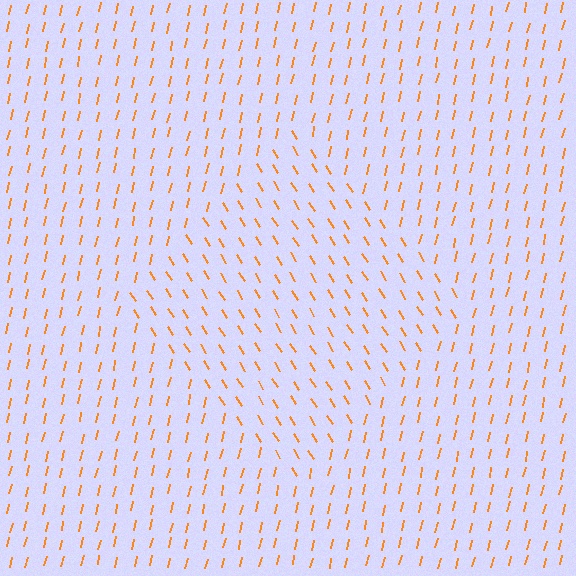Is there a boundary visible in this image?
Yes, there is a texture boundary formed by a change in line orientation.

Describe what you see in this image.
The image is filled with small orange line segments. A diamond region in the image has lines oriented differently from the surrounding lines, creating a visible texture boundary.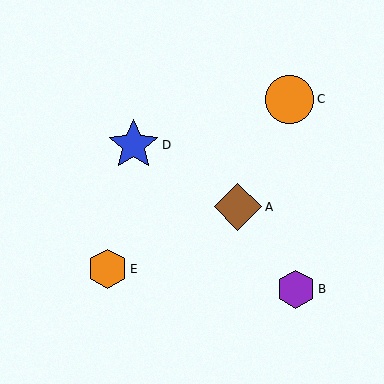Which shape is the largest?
The blue star (labeled D) is the largest.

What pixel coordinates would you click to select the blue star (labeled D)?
Click at (134, 145) to select the blue star D.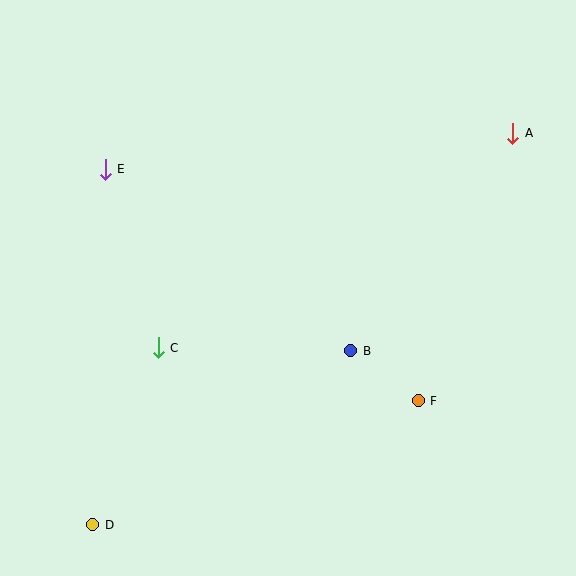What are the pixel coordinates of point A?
Point A is at (513, 133).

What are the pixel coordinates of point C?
Point C is at (158, 348).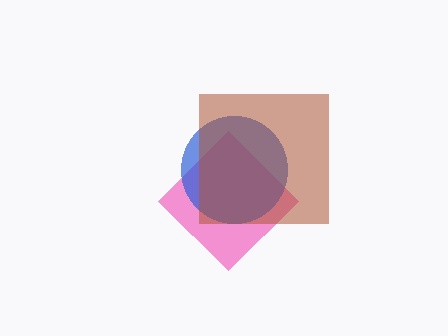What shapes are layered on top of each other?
The layered shapes are: a pink diamond, a blue circle, a brown square.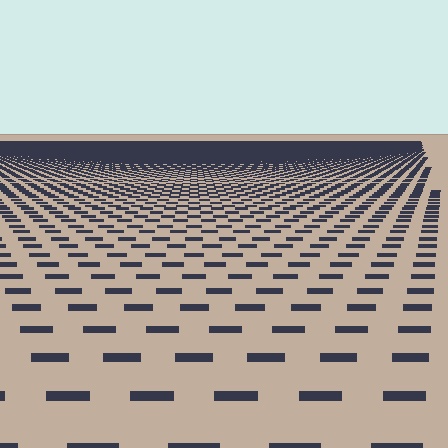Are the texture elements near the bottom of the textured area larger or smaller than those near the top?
Larger. Near the bottom, elements are closer to the viewer and appear at a bigger on-screen size.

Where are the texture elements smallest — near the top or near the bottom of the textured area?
Near the top.